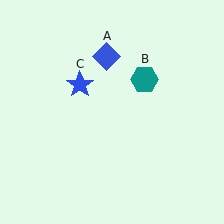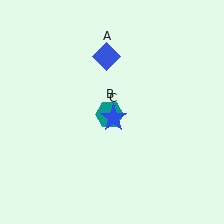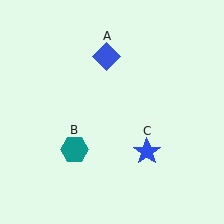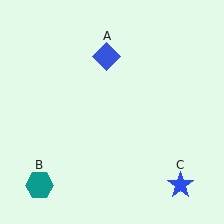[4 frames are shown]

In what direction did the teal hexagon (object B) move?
The teal hexagon (object B) moved down and to the left.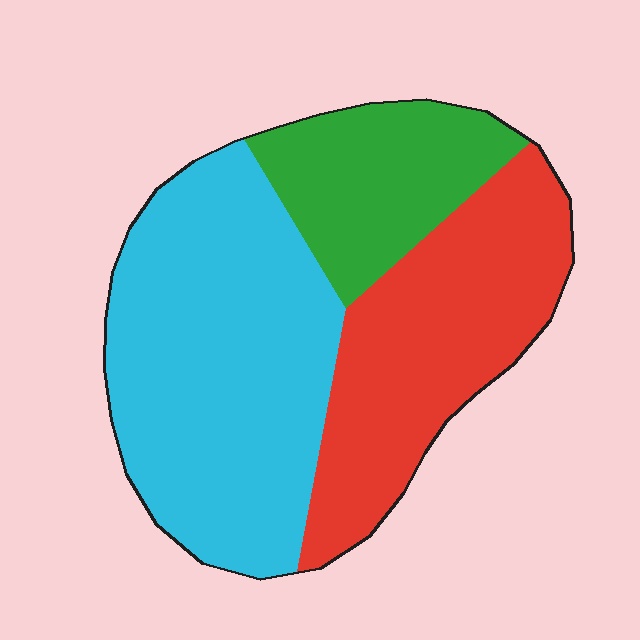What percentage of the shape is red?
Red takes up about one third (1/3) of the shape.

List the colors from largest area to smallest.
From largest to smallest: cyan, red, green.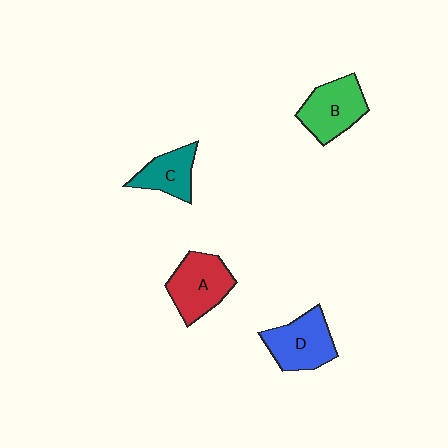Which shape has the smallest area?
Shape C (teal).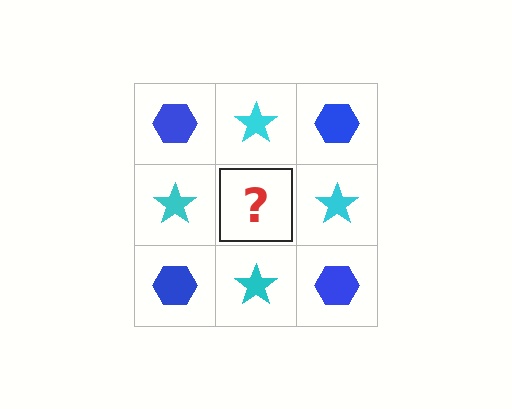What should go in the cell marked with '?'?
The missing cell should contain a blue hexagon.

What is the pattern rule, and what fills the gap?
The rule is that it alternates blue hexagon and cyan star in a checkerboard pattern. The gap should be filled with a blue hexagon.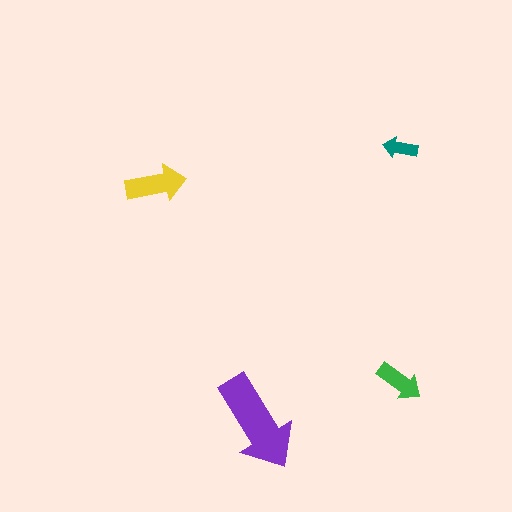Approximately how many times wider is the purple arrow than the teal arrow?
About 3 times wider.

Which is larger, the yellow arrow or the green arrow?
The yellow one.